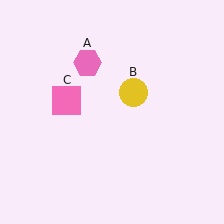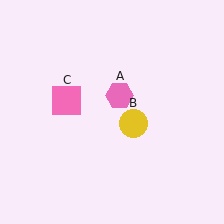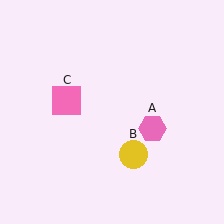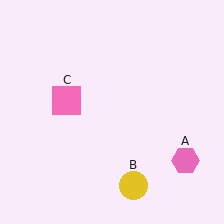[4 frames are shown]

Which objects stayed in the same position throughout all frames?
Pink square (object C) remained stationary.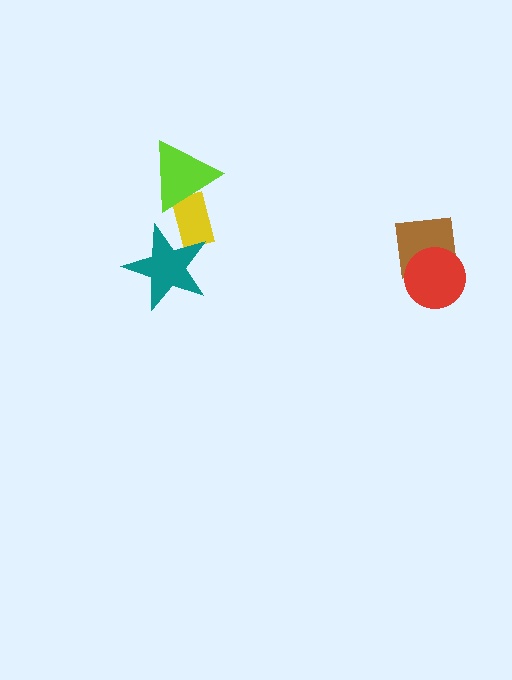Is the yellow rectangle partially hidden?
Yes, it is partially covered by another shape.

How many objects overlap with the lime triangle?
1 object overlaps with the lime triangle.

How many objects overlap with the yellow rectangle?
2 objects overlap with the yellow rectangle.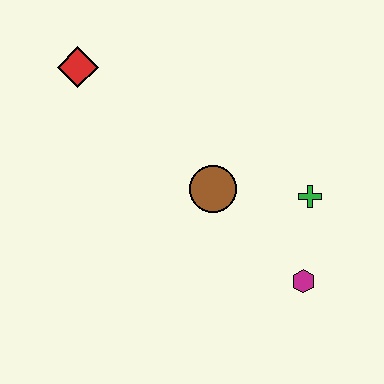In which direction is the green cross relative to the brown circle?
The green cross is to the right of the brown circle.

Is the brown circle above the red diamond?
No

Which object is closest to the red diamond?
The brown circle is closest to the red diamond.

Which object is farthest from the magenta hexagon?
The red diamond is farthest from the magenta hexagon.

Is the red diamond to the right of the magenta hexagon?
No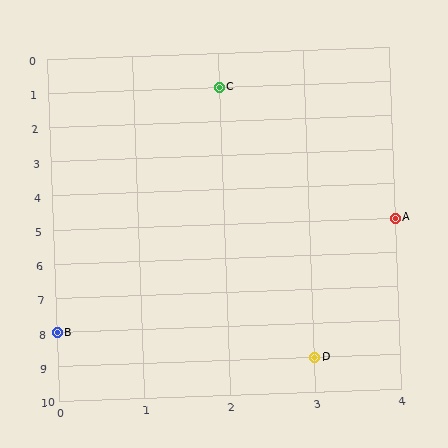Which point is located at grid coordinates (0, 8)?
Point B is at (0, 8).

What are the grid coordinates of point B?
Point B is at grid coordinates (0, 8).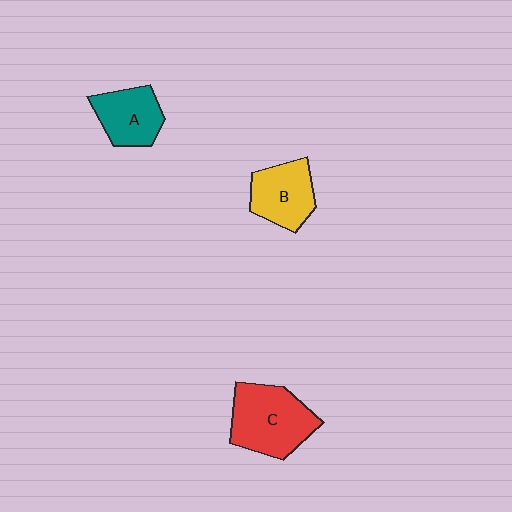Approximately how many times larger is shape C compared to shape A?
Approximately 1.5 times.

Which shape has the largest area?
Shape C (red).